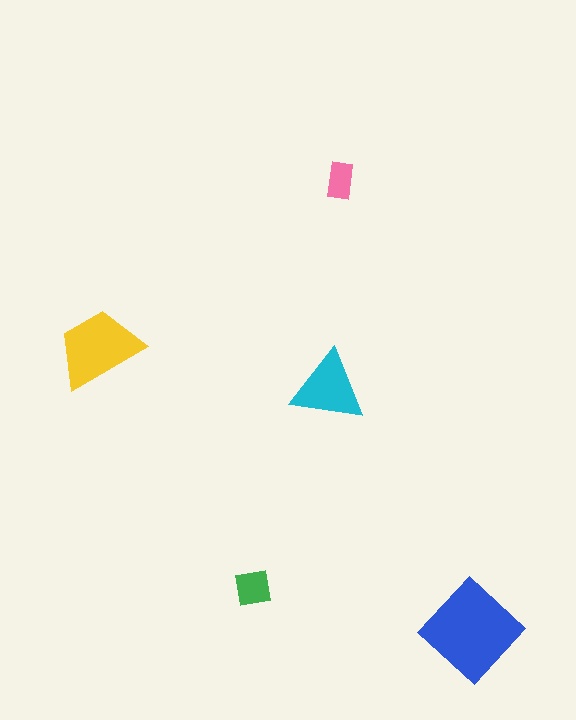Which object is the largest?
The blue diamond.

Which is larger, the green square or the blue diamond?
The blue diamond.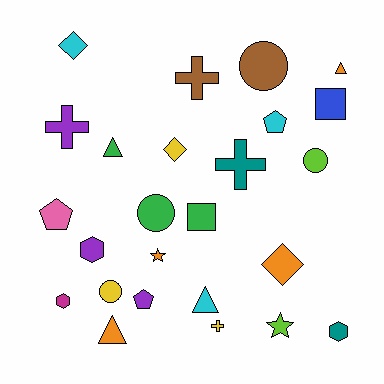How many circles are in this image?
There are 4 circles.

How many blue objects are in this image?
There is 1 blue object.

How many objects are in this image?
There are 25 objects.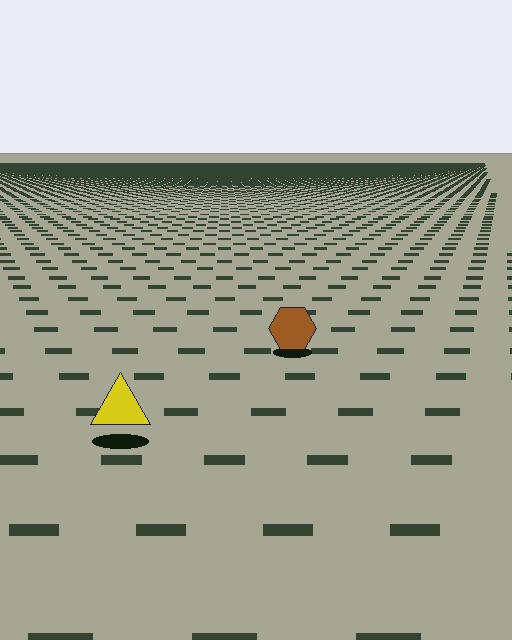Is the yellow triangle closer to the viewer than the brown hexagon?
Yes. The yellow triangle is closer — you can tell from the texture gradient: the ground texture is coarser near it.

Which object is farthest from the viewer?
The brown hexagon is farthest from the viewer. It appears smaller and the ground texture around it is denser.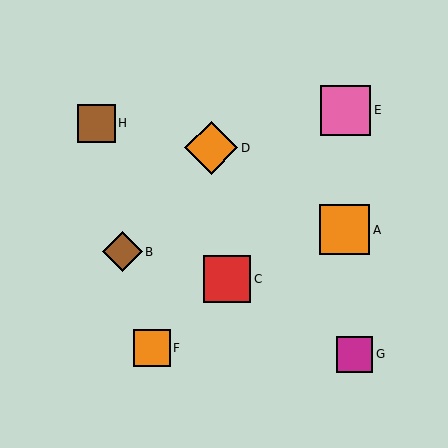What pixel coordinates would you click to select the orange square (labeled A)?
Click at (344, 230) to select the orange square A.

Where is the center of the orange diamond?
The center of the orange diamond is at (211, 148).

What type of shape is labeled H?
Shape H is a brown square.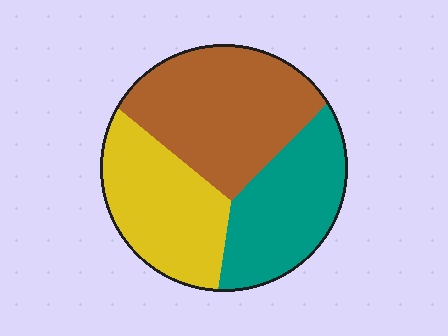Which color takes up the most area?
Brown, at roughly 40%.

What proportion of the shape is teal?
Teal takes up between a sixth and a third of the shape.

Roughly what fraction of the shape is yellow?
Yellow covers about 30% of the shape.